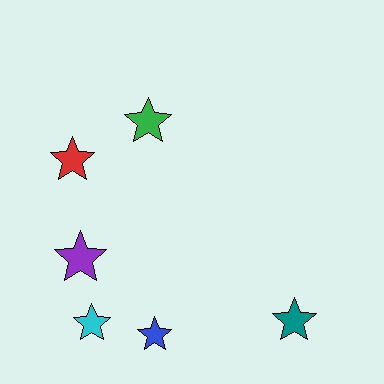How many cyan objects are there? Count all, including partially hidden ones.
There is 1 cyan object.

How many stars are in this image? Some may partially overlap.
There are 6 stars.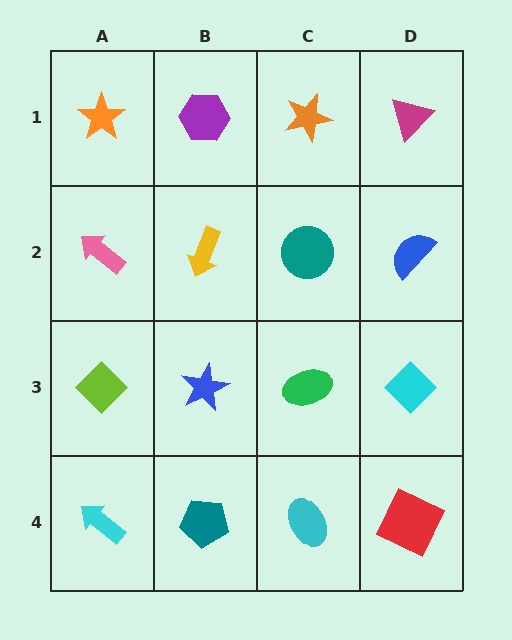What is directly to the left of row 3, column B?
A lime diamond.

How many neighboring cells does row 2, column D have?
3.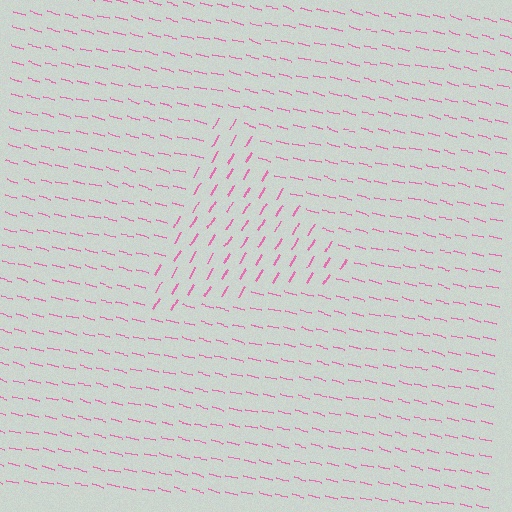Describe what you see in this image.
The image is filled with small pink line segments. A triangle region in the image has lines oriented differently from the surrounding lines, creating a visible texture boundary.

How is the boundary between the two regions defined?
The boundary is defined purely by a change in line orientation (approximately 74 degrees difference). All lines are the same color and thickness.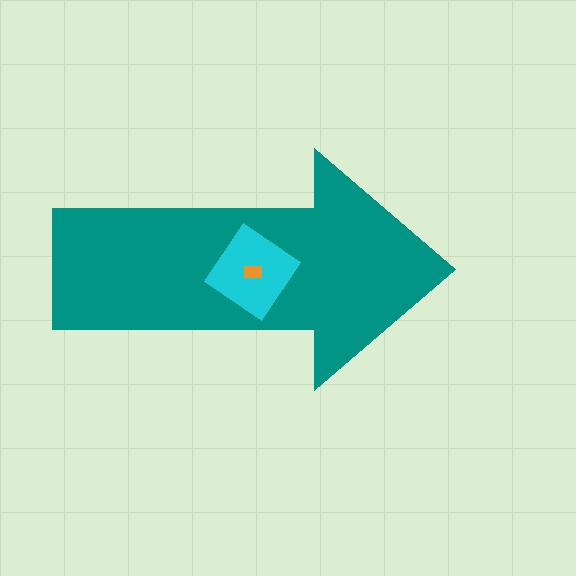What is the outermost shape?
The teal arrow.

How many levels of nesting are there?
3.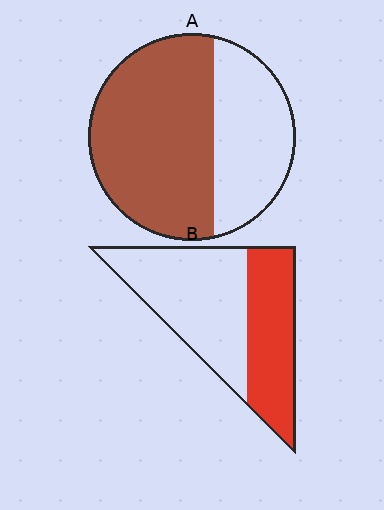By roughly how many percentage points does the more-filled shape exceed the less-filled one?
By roughly 20 percentage points (A over B).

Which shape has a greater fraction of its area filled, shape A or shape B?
Shape A.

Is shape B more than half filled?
No.